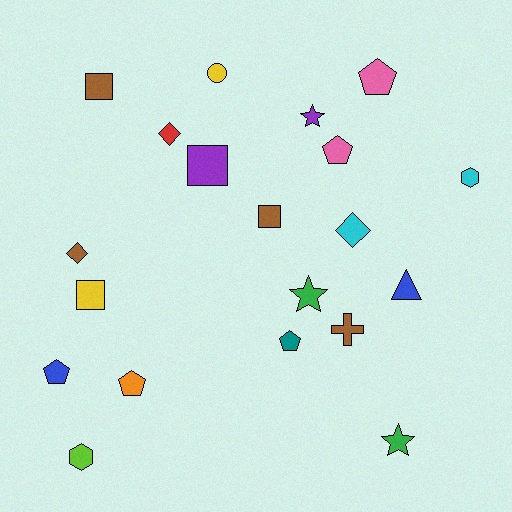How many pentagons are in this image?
There are 5 pentagons.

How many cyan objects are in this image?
There are 2 cyan objects.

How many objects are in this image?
There are 20 objects.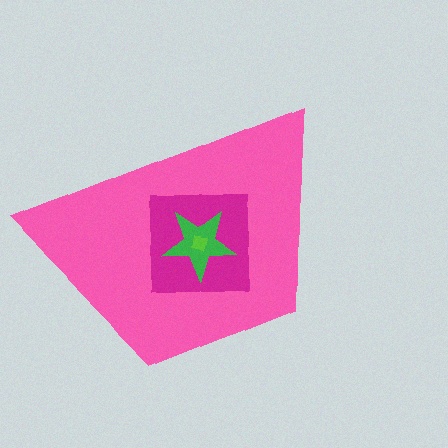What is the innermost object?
The lime square.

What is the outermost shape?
The pink trapezoid.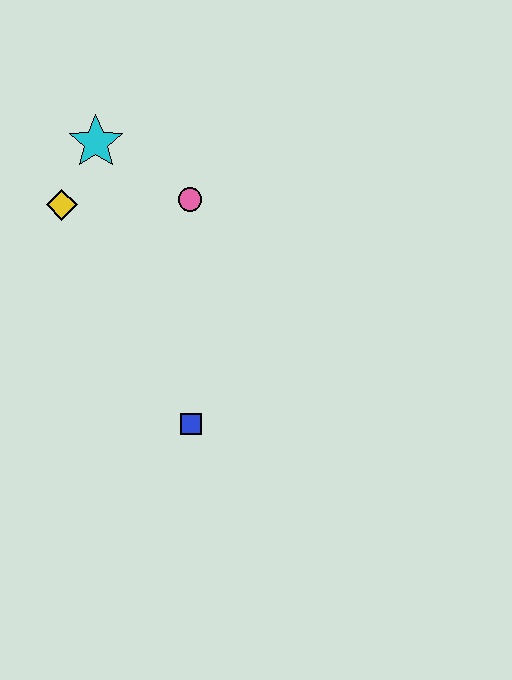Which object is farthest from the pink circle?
The blue square is farthest from the pink circle.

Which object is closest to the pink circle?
The cyan star is closest to the pink circle.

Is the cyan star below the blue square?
No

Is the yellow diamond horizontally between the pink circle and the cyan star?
No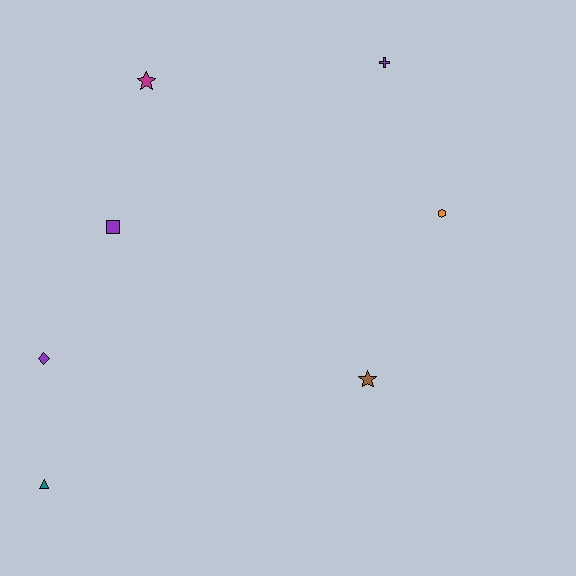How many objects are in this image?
There are 7 objects.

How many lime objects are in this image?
There are no lime objects.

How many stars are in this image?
There are 2 stars.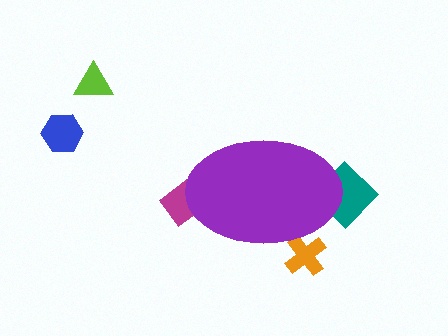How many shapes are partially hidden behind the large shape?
3 shapes are partially hidden.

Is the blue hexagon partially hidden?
No, the blue hexagon is fully visible.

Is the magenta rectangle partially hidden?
Yes, the magenta rectangle is partially hidden behind the purple ellipse.